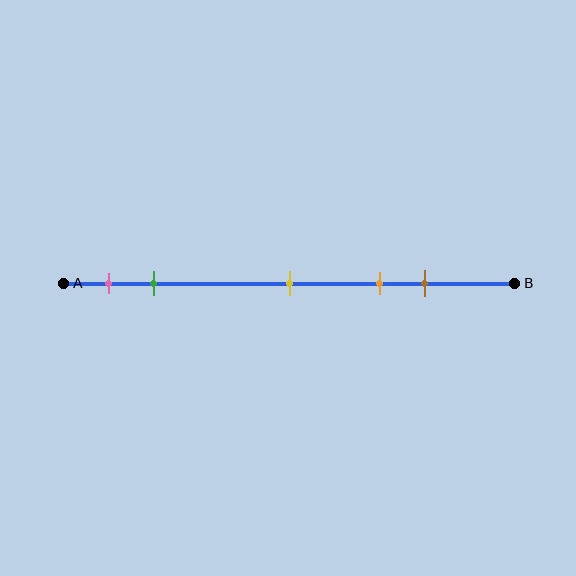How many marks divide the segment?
There are 5 marks dividing the segment.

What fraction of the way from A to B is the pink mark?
The pink mark is approximately 10% (0.1) of the way from A to B.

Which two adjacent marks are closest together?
The pink and green marks are the closest adjacent pair.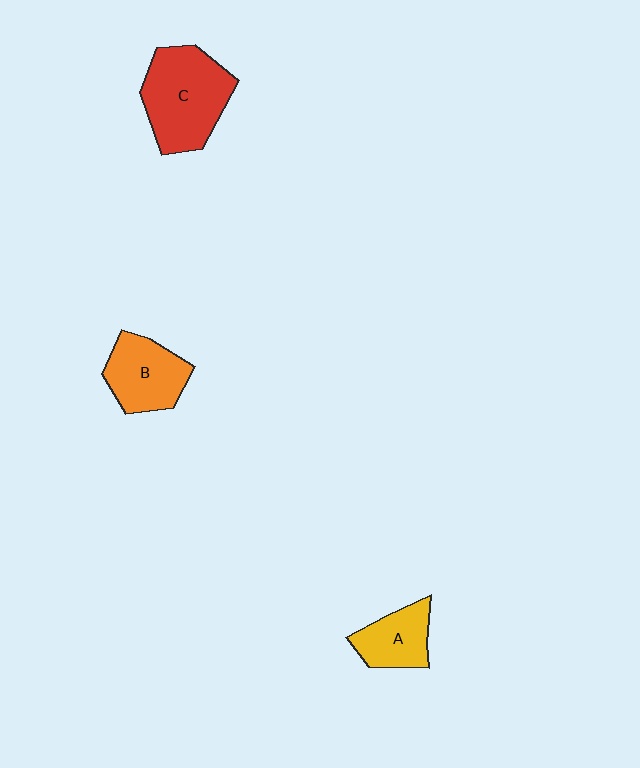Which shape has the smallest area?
Shape A (yellow).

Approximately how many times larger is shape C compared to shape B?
Approximately 1.5 times.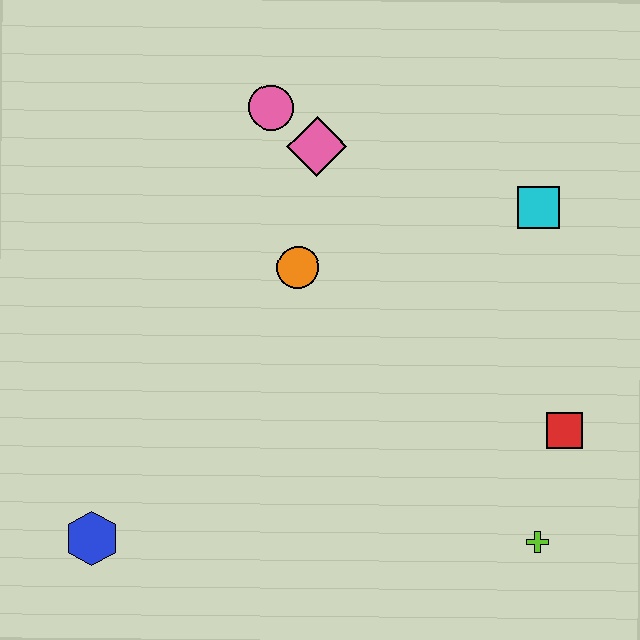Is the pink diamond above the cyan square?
Yes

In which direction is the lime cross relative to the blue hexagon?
The lime cross is to the right of the blue hexagon.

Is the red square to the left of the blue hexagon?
No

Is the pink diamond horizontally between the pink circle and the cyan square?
Yes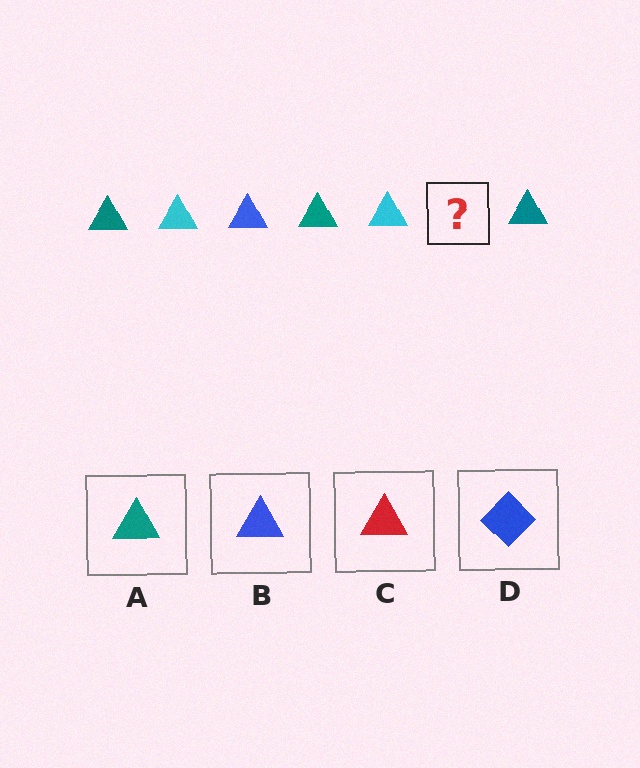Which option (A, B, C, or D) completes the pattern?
B.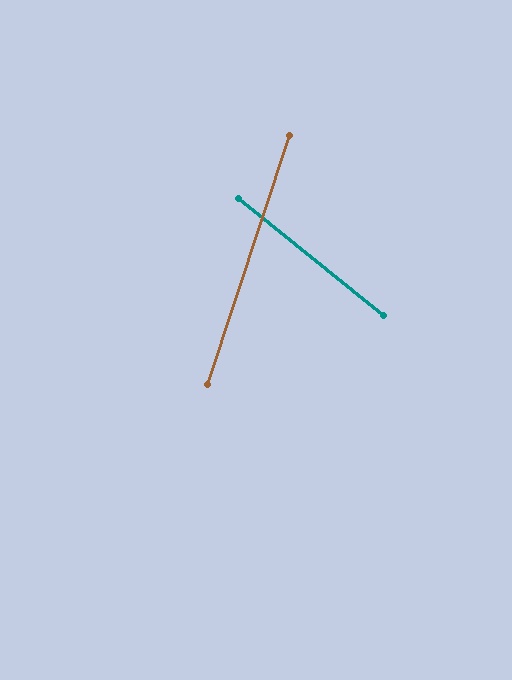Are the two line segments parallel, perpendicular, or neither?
Neither parallel nor perpendicular — they differ by about 69°.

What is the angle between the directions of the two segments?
Approximately 69 degrees.